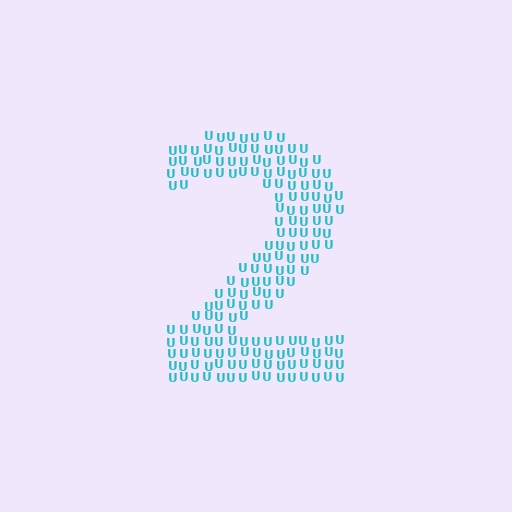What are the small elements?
The small elements are letter U's.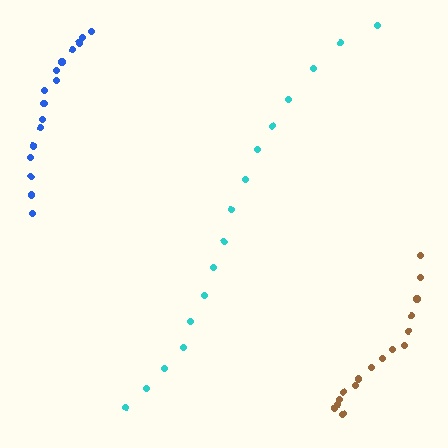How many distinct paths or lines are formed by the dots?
There are 3 distinct paths.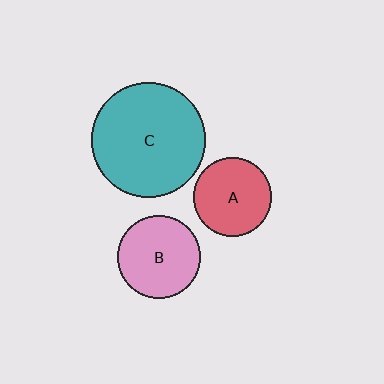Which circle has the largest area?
Circle C (teal).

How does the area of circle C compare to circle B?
Approximately 1.9 times.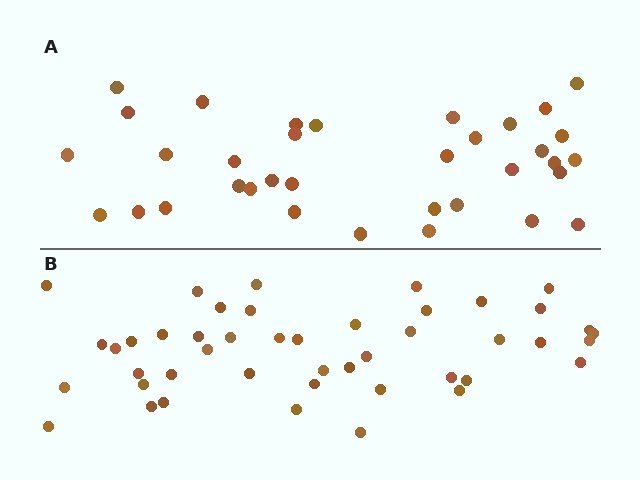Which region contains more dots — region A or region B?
Region B (the bottom region) has more dots.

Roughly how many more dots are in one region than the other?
Region B has roughly 10 or so more dots than region A.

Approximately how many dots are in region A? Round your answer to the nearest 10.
About 40 dots. (The exact count is 35, which rounds to 40.)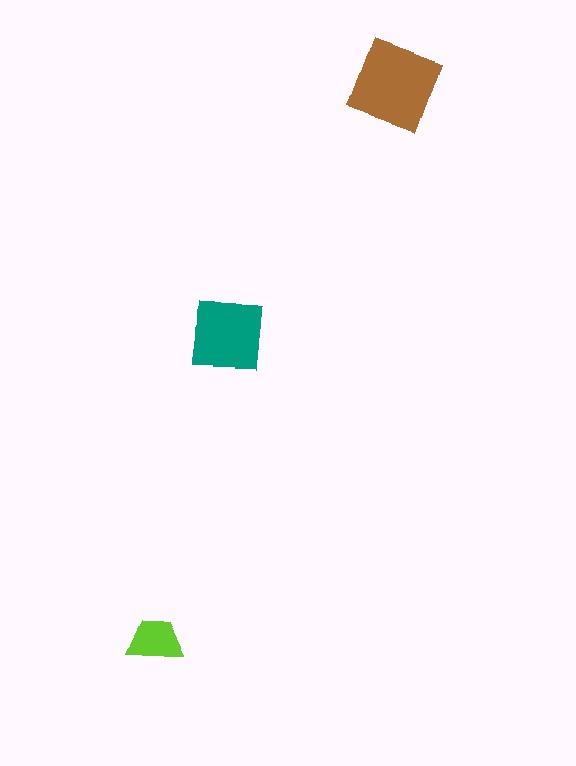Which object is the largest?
The brown diamond.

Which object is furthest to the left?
The lime trapezoid is leftmost.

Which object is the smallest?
The lime trapezoid.